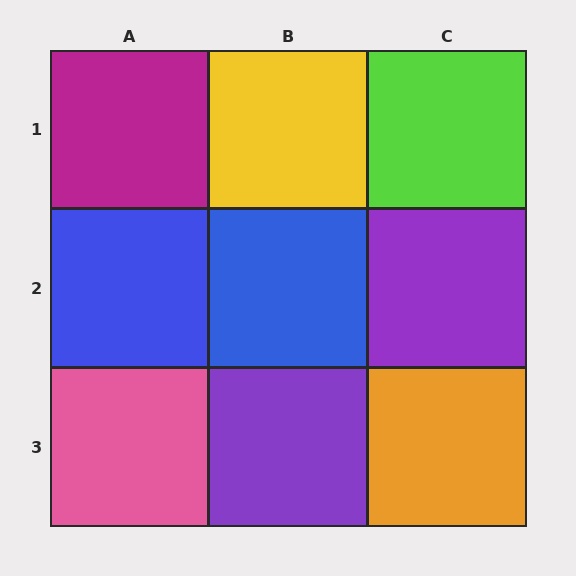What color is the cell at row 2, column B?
Blue.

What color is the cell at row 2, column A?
Blue.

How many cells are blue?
2 cells are blue.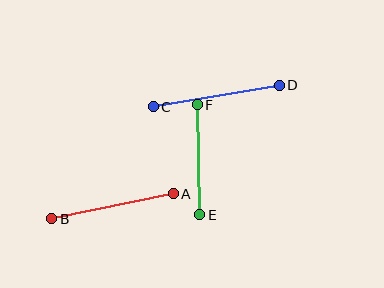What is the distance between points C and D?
The distance is approximately 128 pixels.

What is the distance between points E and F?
The distance is approximately 110 pixels.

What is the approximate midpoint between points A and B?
The midpoint is at approximately (112, 206) pixels.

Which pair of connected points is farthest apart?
Points C and D are farthest apart.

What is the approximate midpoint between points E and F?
The midpoint is at approximately (199, 160) pixels.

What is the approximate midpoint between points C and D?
The midpoint is at approximately (216, 96) pixels.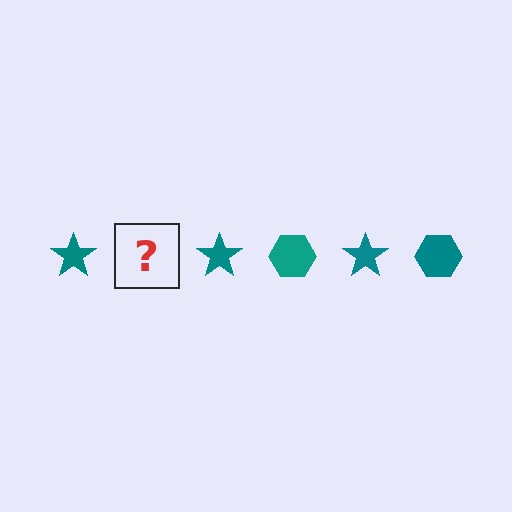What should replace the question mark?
The question mark should be replaced with a teal hexagon.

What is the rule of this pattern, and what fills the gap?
The rule is that the pattern cycles through star, hexagon shapes in teal. The gap should be filled with a teal hexagon.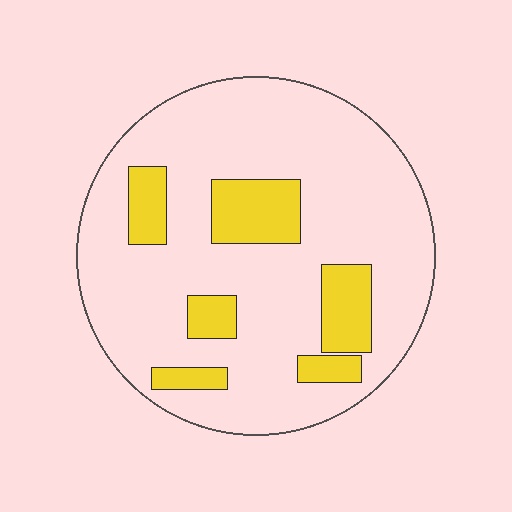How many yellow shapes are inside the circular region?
6.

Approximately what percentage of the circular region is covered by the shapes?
Approximately 20%.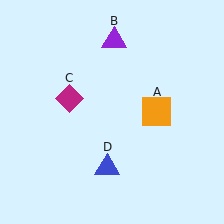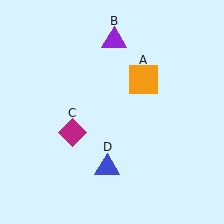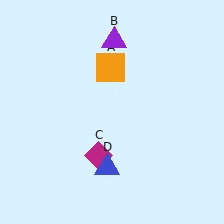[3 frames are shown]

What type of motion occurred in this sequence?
The orange square (object A), magenta diamond (object C) rotated counterclockwise around the center of the scene.